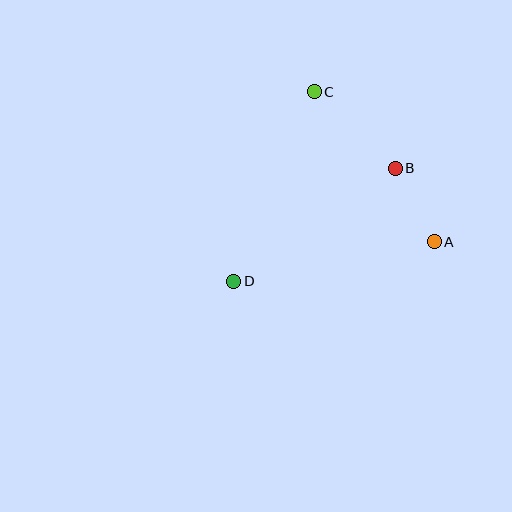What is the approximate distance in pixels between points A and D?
The distance between A and D is approximately 205 pixels.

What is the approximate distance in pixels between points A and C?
The distance between A and C is approximately 192 pixels.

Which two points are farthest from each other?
Points C and D are farthest from each other.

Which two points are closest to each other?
Points A and B are closest to each other.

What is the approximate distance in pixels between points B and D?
The distance between B and D is approximately 197 pixels.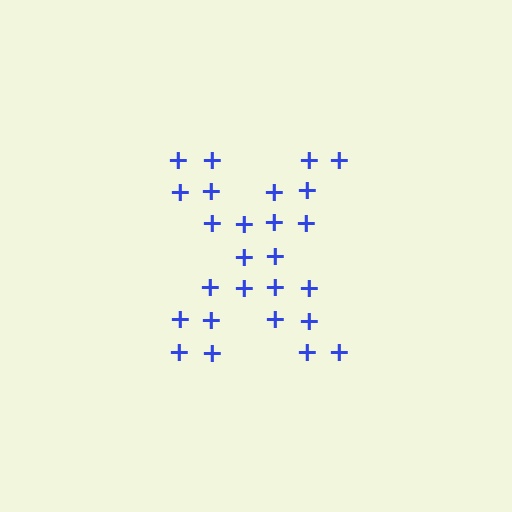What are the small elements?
The small elements are plus signs.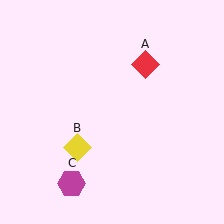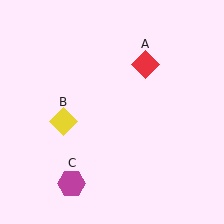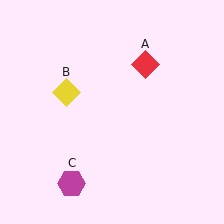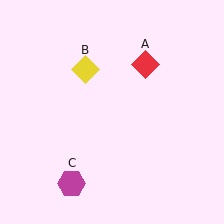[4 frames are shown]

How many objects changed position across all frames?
1 object changed position: yellow diamond (object B).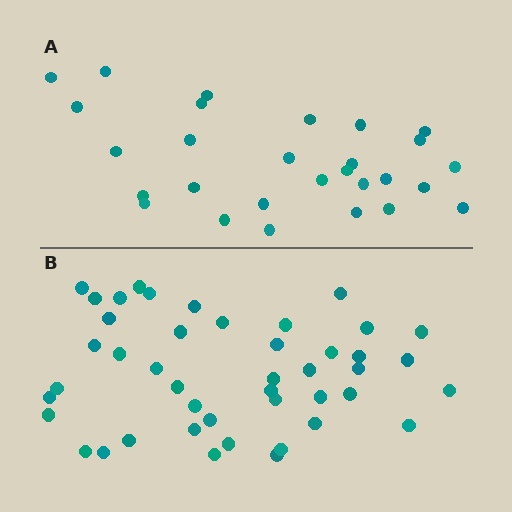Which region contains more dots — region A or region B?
Region B (the bottom region) has more dots.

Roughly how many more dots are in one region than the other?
Region B has approximately 15 more dots than region A.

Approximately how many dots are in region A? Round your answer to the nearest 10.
About 30 dots. (The exact count is 28, which rounds to 30.)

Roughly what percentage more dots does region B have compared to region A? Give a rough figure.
About 55% more.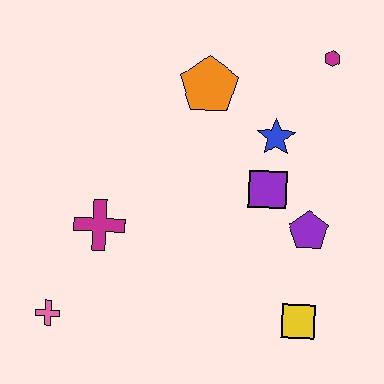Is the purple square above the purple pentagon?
Yes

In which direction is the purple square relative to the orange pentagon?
The purple square is below the orange pentagon.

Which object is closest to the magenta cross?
The pink cross is closest to the magenta cross.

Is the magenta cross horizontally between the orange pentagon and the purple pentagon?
No